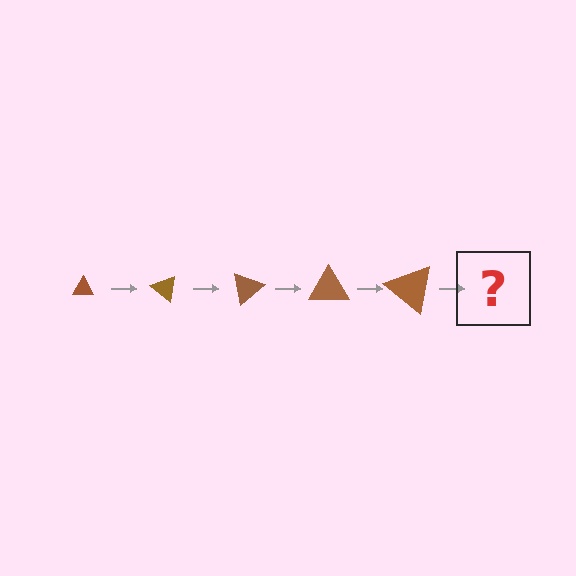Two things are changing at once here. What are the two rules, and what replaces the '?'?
The two rules are that the triangle grows larger each step and it rotates 40 degrees each step. The '?' should be a triangle, larger than the previous one and rotated 200 degrees from the start.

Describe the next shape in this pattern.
It should be a triangle, larger than the previous one and rotated 200 degrees from the start.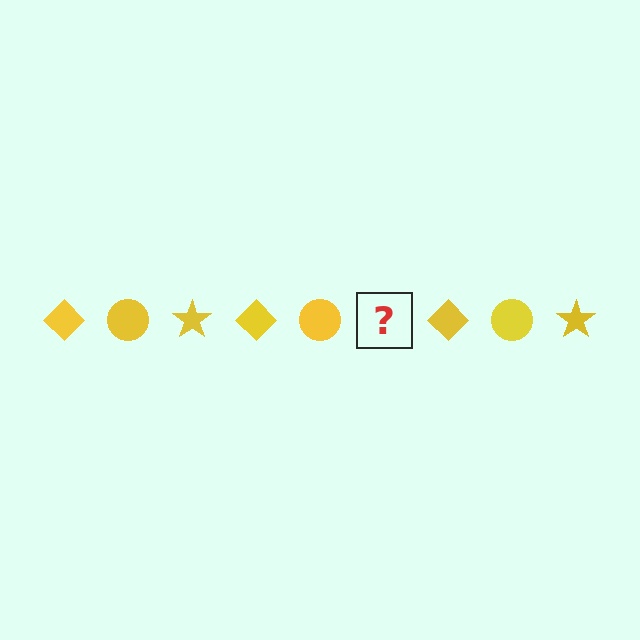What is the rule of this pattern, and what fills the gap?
The rule is that the pattern cycles through diamond, circle, star shapes in yellow. The gap should be filled with a yellow star.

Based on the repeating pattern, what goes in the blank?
The blank should be a yellow star.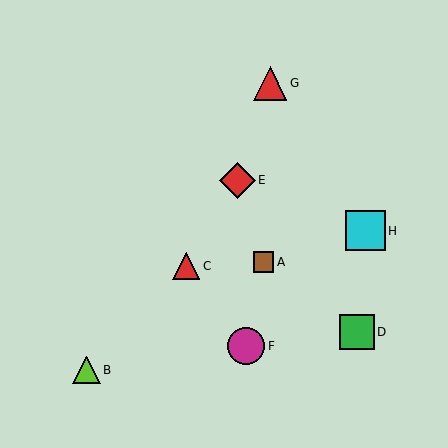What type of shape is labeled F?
Shape F is a magenta circle.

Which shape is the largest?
The cyan square (labeled H) is the largest.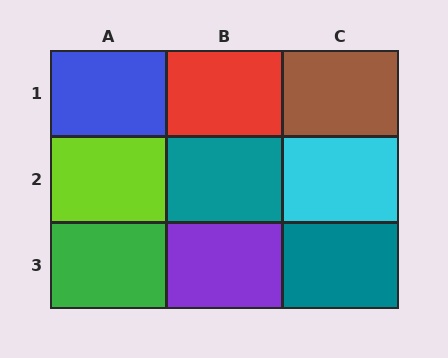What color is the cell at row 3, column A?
Green.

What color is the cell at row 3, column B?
Purple.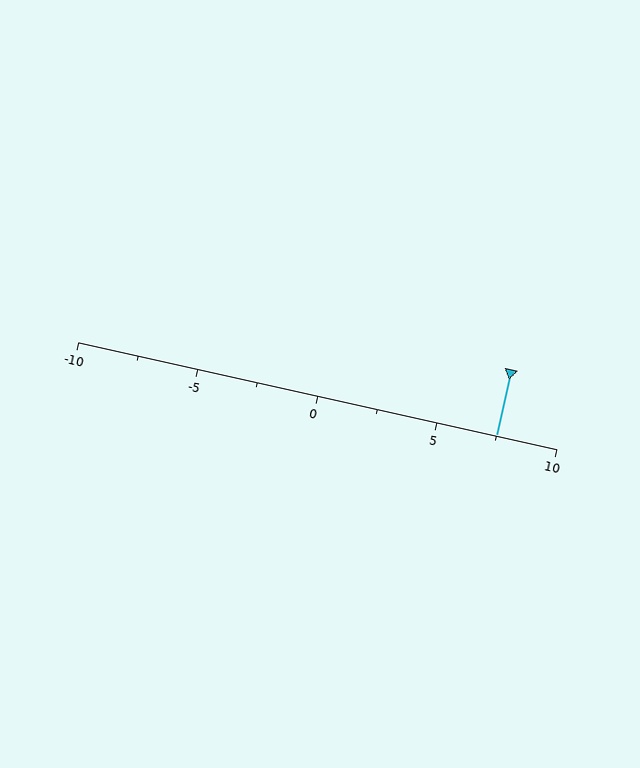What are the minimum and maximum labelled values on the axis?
The axis runs from -10 to 10.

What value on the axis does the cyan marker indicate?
The marker indicates approximately 7.5.